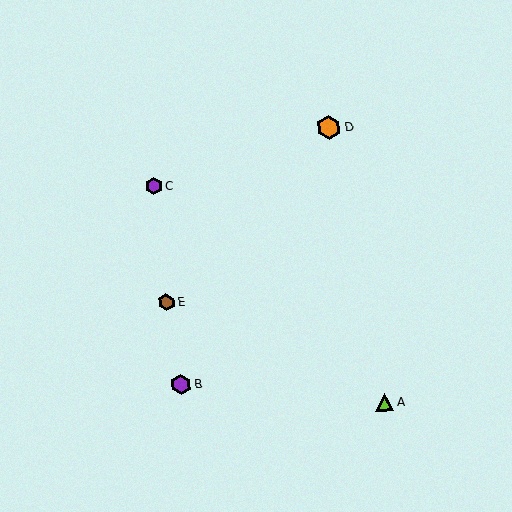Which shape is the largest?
The orange hexagon (labeled D) is the largest.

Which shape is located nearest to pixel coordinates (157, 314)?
The brown hexagon (labeled E) at (166, 302) is nearest to that location.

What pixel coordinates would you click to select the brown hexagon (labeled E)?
Click at (166, 302) to select the brown hexagon E.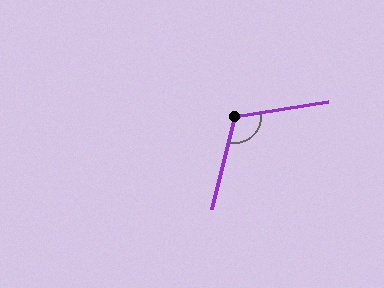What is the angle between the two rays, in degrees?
Approximately 113 degrees.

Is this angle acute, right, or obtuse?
It is obtuse.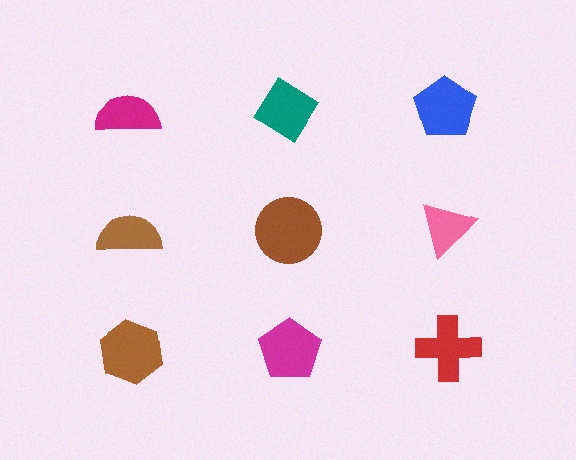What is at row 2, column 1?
A brown semicircle.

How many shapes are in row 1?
3 shapes.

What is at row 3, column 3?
A red cross.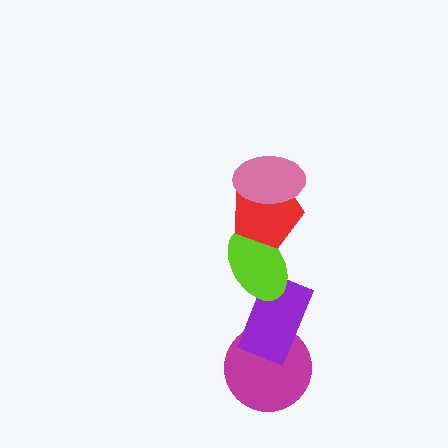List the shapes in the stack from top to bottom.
From top to bottom: the pink ellipse, the red pentagon, the lime ellipse, the purple rectangle, the magenta circle.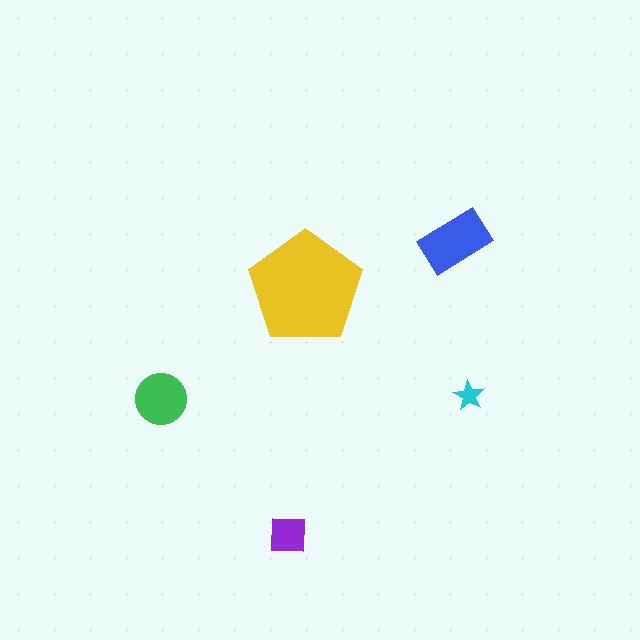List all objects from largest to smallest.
The yellow pentagon, the blue rectangle, the green circle, the purple square, the cyan star.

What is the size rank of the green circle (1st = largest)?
3rd.